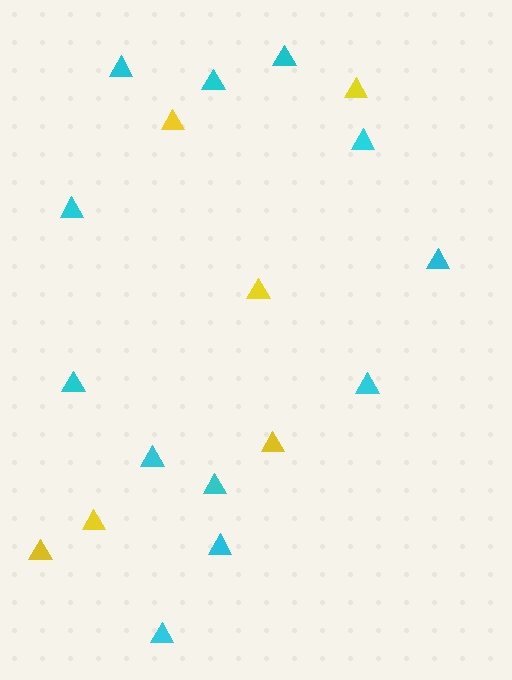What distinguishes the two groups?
There are 2 groups: one group of cyan triangles (12) and one group of yellow triangles (6).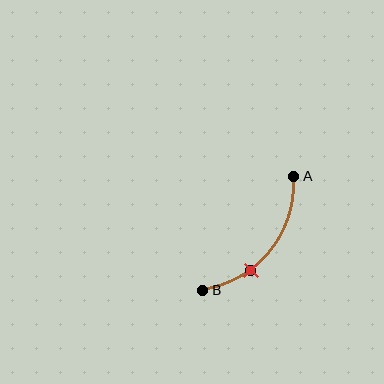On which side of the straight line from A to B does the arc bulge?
The arc bulges below and to the right of the straight line connecting A and B.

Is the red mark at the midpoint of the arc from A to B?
No. The red mark lies on the arc but is closer to endpoint B. The arc midpoint would be at the point on the curve equidistant along the arc from both A and B.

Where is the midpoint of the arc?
The arc midpoint is the point on the curve farthest from the straight line joining A and B. It sits below and to the right of that line.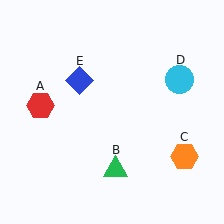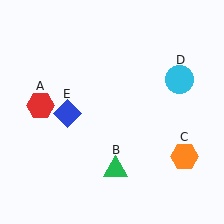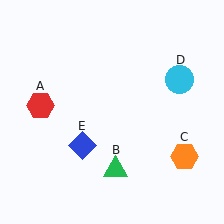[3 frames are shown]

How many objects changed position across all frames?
1 object changed position: blue diamond (object E).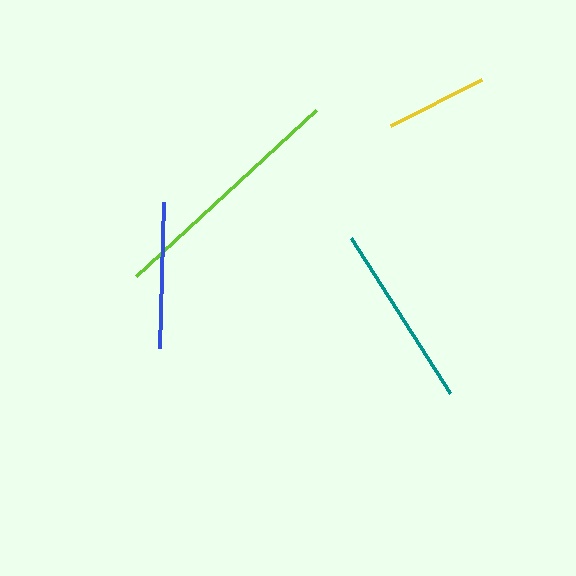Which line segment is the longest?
The lime line is the longest at approximately 245 pixels.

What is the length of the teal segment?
The teal segment is approximately 184 pixels long.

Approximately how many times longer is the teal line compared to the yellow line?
The teal line is approximately 1.8 times the length of the yellow line.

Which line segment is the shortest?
The yellow line is the shortest at approximately 102 pixels.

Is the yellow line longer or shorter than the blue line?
The blue line is longer than the yellow line.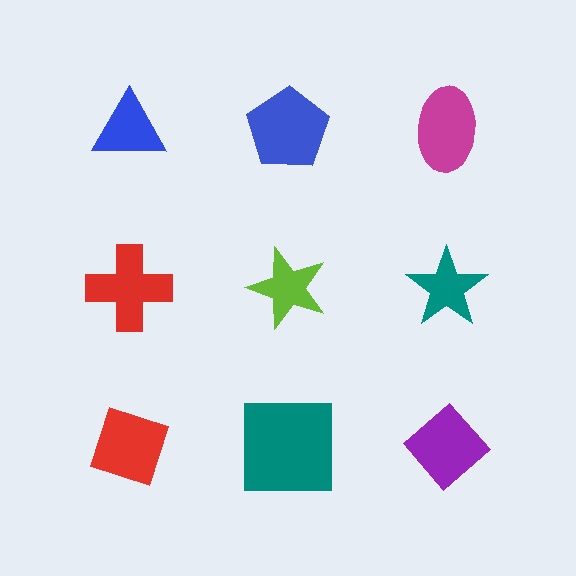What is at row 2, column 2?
A lime star.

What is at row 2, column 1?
A red cross.